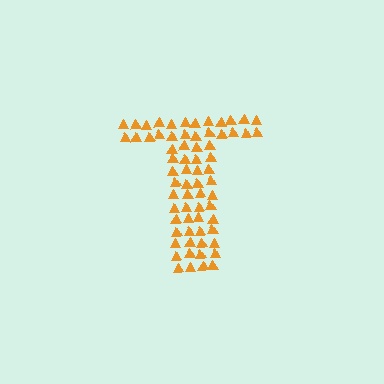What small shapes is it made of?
It is made of small triangles.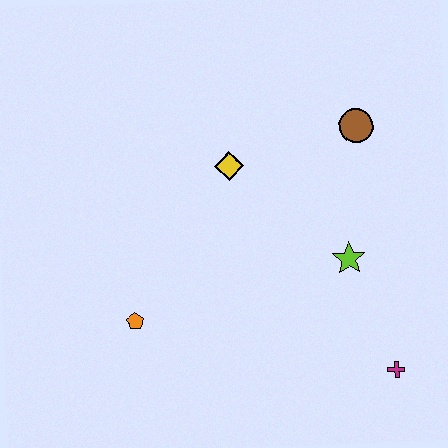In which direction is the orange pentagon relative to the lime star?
The orange pentagon is to the left of the lime star.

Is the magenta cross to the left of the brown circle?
No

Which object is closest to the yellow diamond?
The brown circle is closest to the yellow diamond.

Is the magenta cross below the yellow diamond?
Yes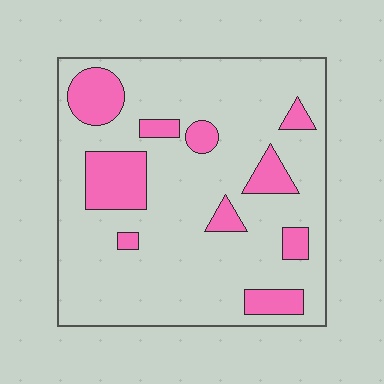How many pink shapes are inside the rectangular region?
10.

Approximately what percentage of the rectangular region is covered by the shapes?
Approximately 20%.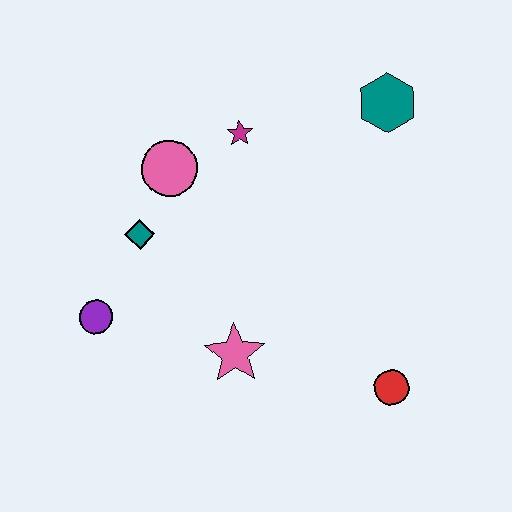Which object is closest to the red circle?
The pink star is closest to the red circle.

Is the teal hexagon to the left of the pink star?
No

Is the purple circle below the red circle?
No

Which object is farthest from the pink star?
The teal hexagon is farthest from the pink star.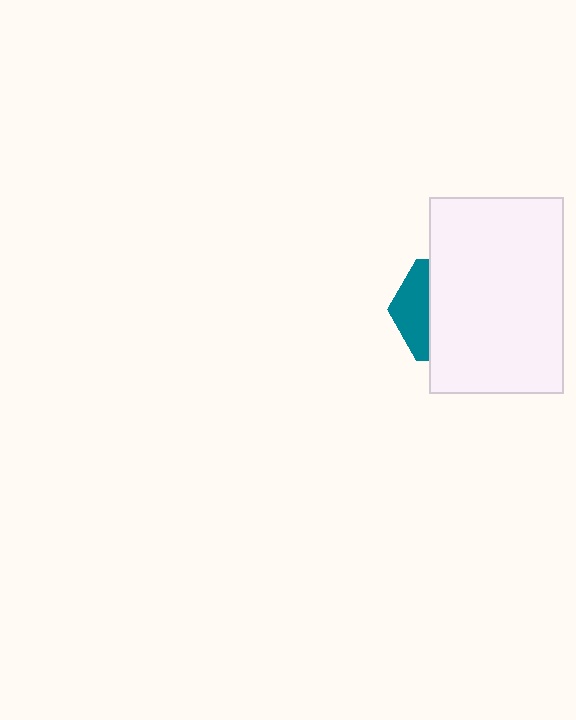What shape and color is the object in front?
The object in front is a white rectangle.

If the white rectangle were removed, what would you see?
You would see the complete teal hexagon.